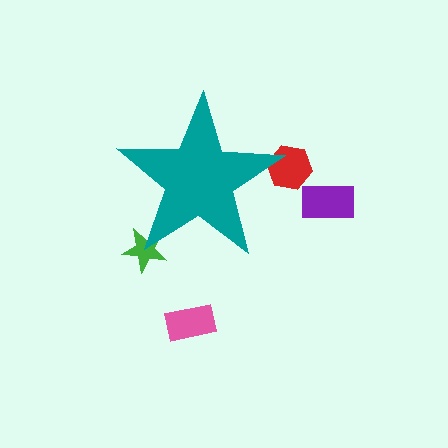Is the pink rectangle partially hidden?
No, the pink rectangle is fully visible.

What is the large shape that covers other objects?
A teal star.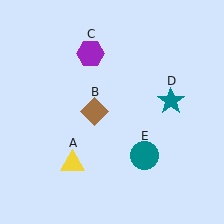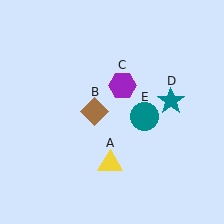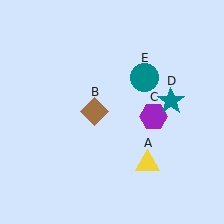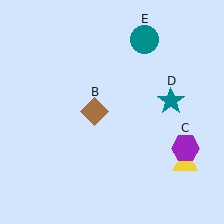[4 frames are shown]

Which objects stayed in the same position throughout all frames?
Brown diamond (object B) and teal star (object D) remained stationary.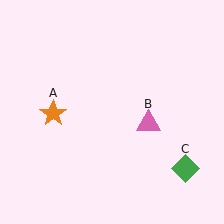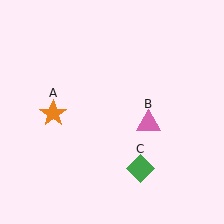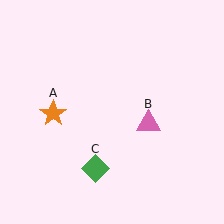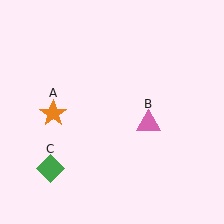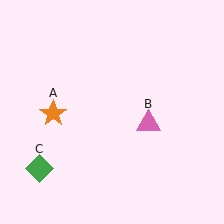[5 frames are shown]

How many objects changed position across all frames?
1 object changed position: green diamond (object C).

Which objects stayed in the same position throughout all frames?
Orange star (object A) and pink triangle (object B) remained stationary.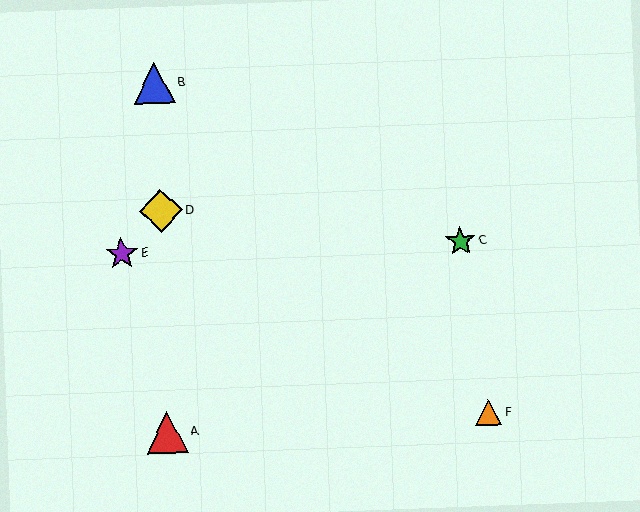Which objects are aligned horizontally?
Objects C, E are aligned horizontally.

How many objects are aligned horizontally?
2 objects (C, E) are aligned horizontally.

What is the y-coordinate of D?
Object D is at y≈211.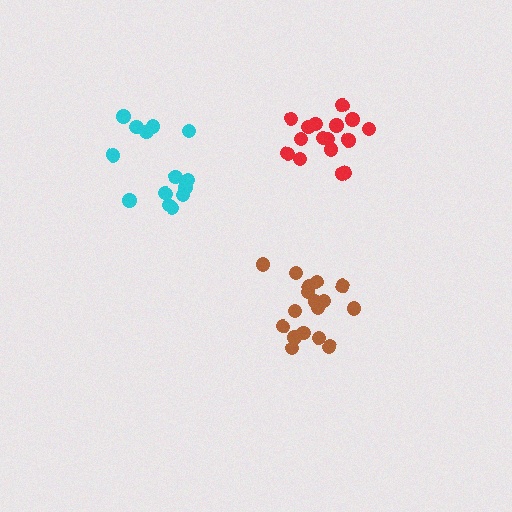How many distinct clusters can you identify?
There are 3 distinct clusters.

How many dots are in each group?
Group 1: 17 dots, Group 2: 14 dots, Group 3: 16 dots (47 total).